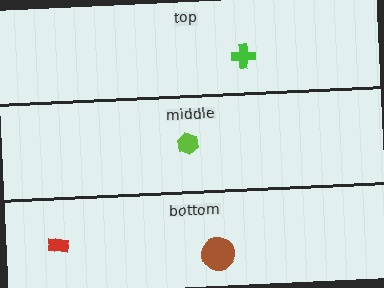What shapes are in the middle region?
The lime hexagon.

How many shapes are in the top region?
1.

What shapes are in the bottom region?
The brown circle, the red rectangle.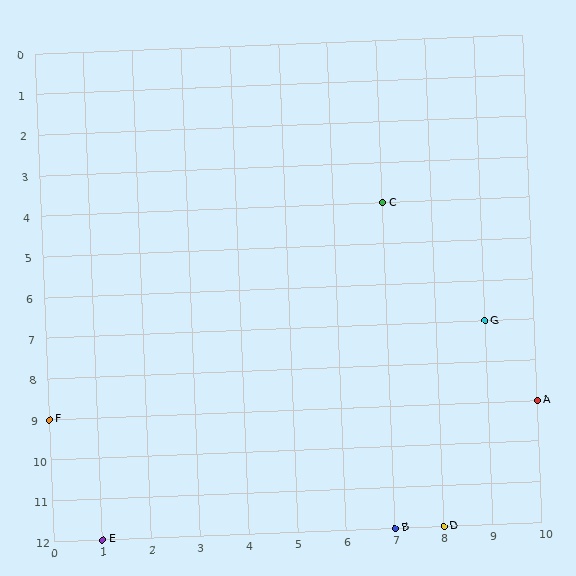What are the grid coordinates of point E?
Point E is at grid coordinates (1, 12).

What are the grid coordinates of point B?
Point B is at grid coordinates (7, 12).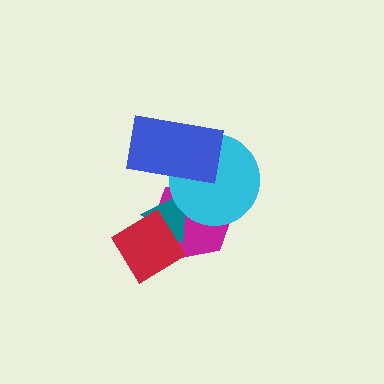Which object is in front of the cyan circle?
The blue rectangle is in front of the cyan circle.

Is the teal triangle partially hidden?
Yes, it is partially covered by another shape.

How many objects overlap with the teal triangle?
4 objects overlap with the teal triangle.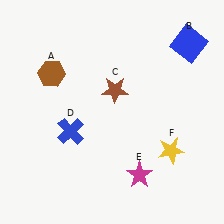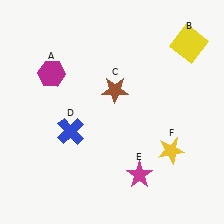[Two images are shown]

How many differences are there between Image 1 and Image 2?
There are 2 differences between the two images.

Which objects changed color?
A changed from brown to magenta. B changed from blue to yellow.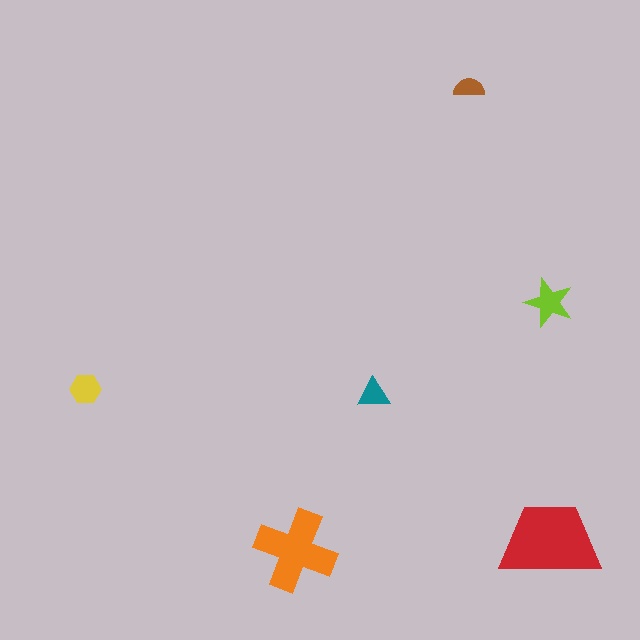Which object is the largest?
The red trapezoid.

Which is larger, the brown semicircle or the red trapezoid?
The red trapezoid.